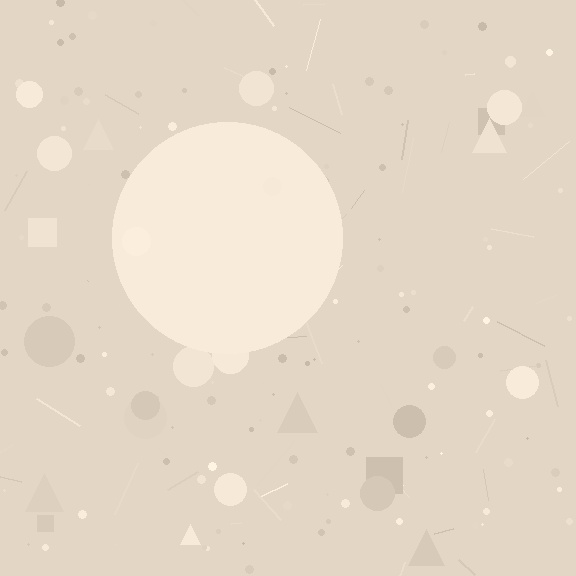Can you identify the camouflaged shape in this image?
The camouflaged shape is a circle.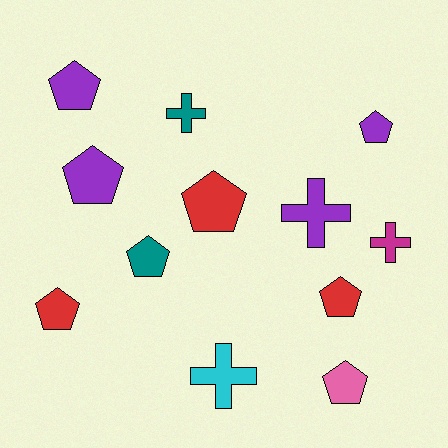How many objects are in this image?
There are 12 objects.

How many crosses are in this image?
There are 4 crosses.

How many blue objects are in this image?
There are no blue objects.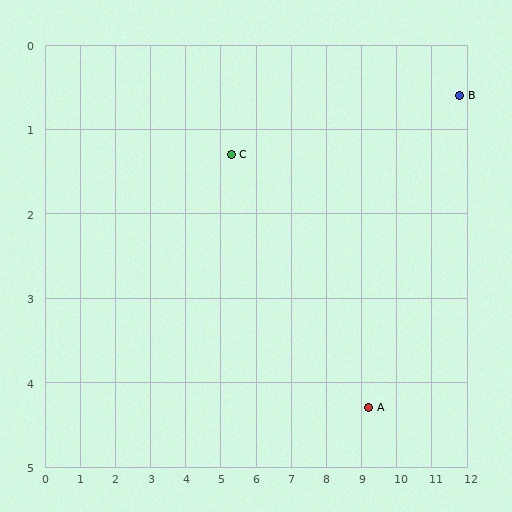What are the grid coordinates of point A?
Point A is at approximately (9.2, 4.3).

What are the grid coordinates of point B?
Point B is at approximately (11.8, 0.6).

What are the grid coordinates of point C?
Point C is at approximately (5.3, 1.3).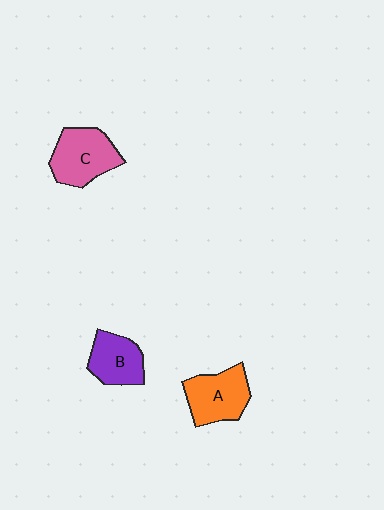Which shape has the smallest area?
Shape B (purple).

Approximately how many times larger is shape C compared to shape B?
Approximately 1.3 times.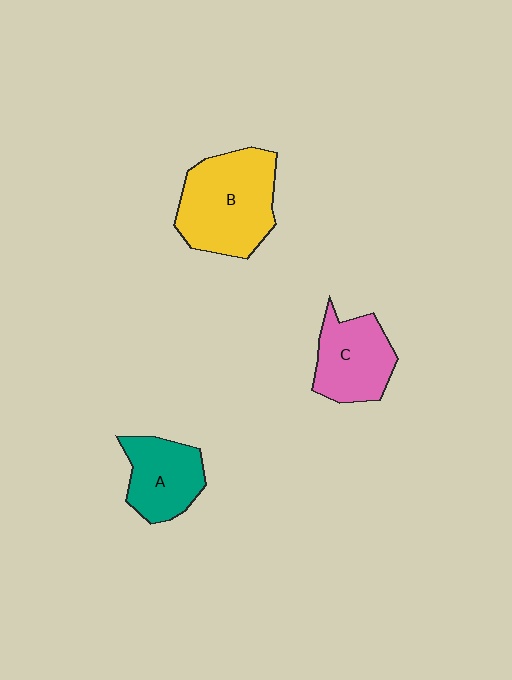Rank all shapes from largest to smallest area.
From largest to smallest: B (yellow), C (pink), A (teal).